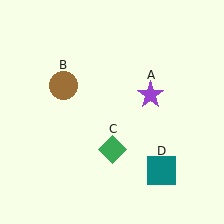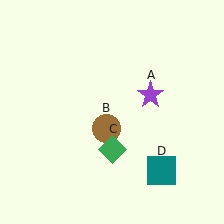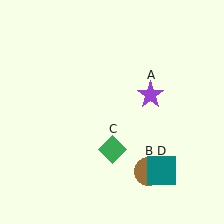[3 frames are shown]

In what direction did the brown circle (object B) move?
The brown circle (object B) moved down and to the right.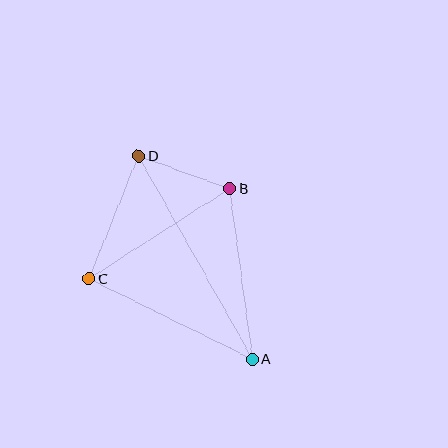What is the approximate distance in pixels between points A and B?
The distance between A and B is approximately 172 pixels.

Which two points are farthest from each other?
Points A and D are farthest from each other.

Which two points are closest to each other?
Points B and D are closest to each other.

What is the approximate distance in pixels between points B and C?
The distance between B and C is approximately 167 pixels.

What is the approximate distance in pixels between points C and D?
The distance between C and D is approximately 132 pixels.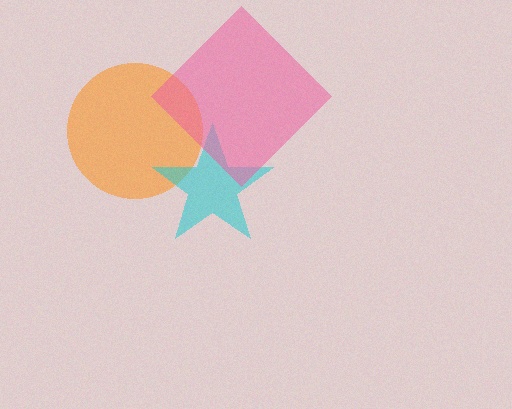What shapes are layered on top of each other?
The layered shapes are: an orange circle, a cyan star, a pink diamond.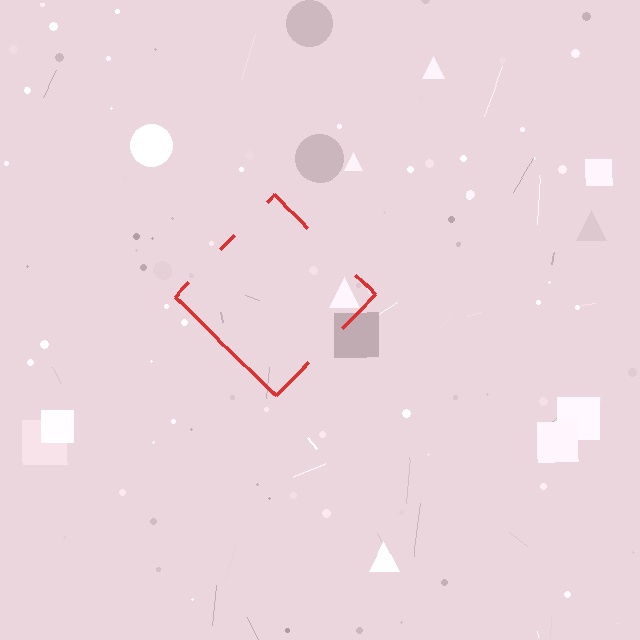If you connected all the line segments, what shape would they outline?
They would outline a diamond.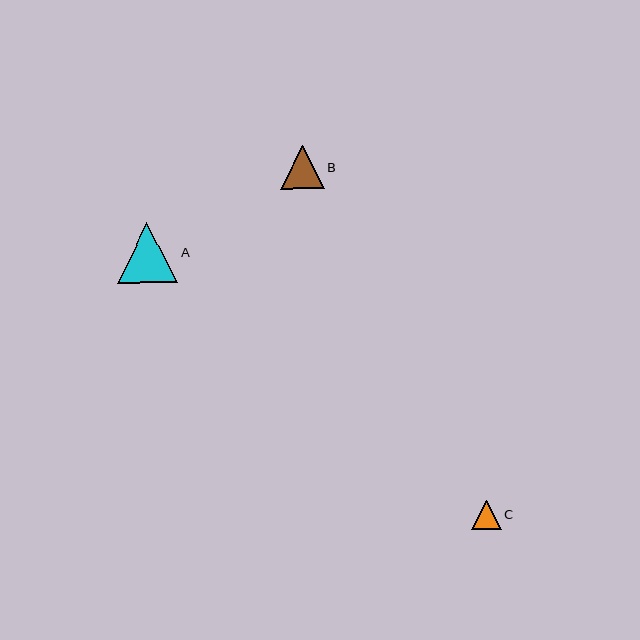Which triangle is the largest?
Triangle A is the largest with a size of approximately 60 pixels.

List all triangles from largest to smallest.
From largest to smallest: A, B, C.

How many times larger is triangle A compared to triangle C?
Triangle A is approximately 2.0 times the size of triangle C.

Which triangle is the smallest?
Triangle C is the smallest with a size of approximately 30 pixels.